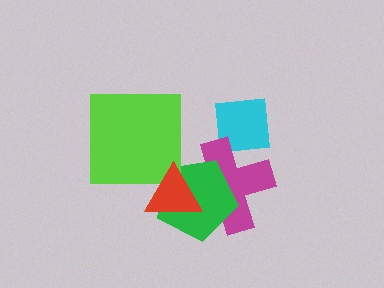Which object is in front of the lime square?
The red triangle is in front of the lime square.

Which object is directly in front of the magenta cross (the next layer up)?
The green pentagon is directly in front of the magenta cross.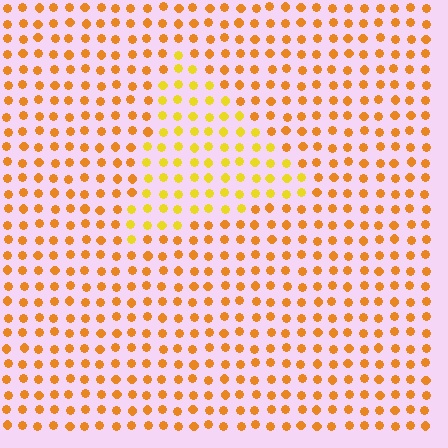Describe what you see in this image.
The image is filled with small orange elements in a uniform arrangement. A triangle-shaped region is visible where the elements are tinted to a slightly different hue, forming a subtle color boundary.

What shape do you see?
I see a triangle.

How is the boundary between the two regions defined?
The boundary is defined purely by a slight shift in hue (about 25 degrees). Spacing, size, and orientation are identical on both sides.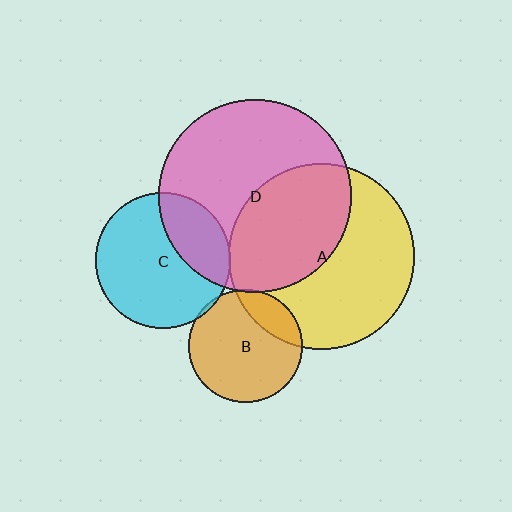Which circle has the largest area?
Circle D (pink).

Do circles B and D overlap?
Yes.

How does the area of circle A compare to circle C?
Approximately 1.9 times.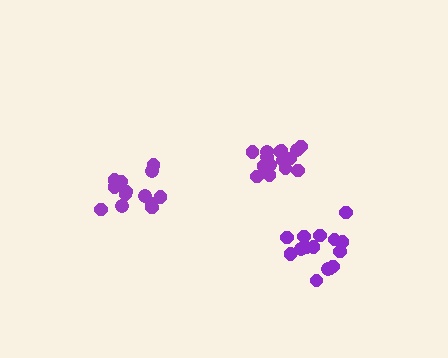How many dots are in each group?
Group 1: 14 dots, Group 2: 16 dots, Group 3: 15 dots (45 total).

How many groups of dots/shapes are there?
There are 3 groups.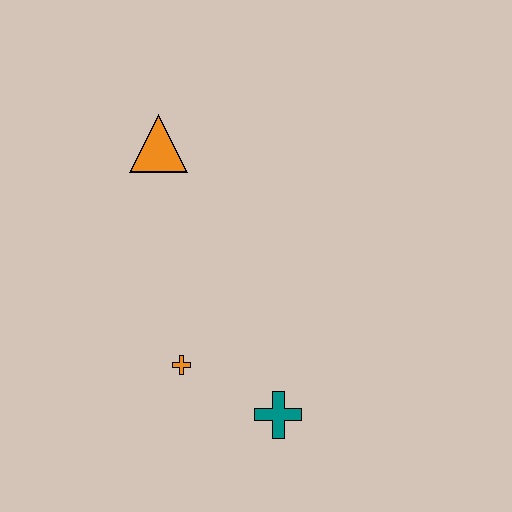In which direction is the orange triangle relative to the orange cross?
The orange triangle is above the orange cross.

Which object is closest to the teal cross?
The orange cross is closest to the teal cross.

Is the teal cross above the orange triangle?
No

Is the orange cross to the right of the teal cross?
No